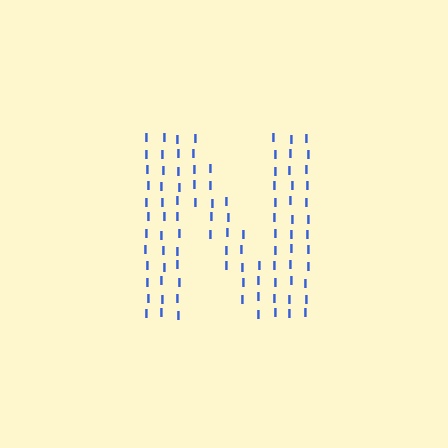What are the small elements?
The small elements are letter I's.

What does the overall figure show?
The overall figure shows the letter N.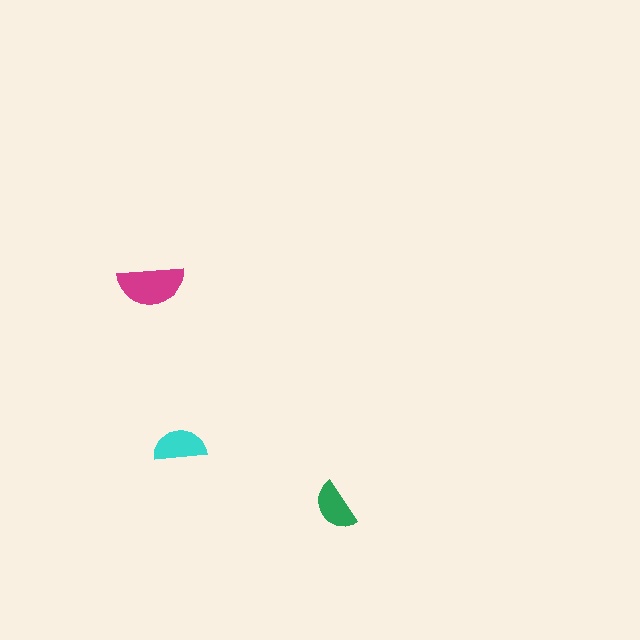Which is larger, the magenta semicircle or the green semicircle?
The magenta one.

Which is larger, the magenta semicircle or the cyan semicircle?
The magenta one.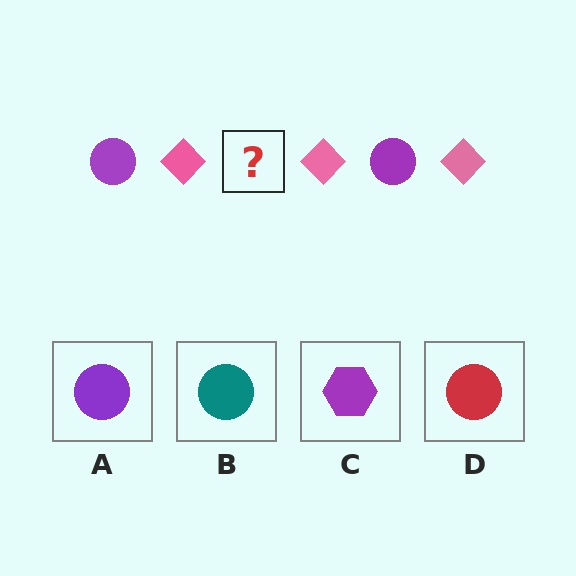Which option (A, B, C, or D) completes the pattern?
A.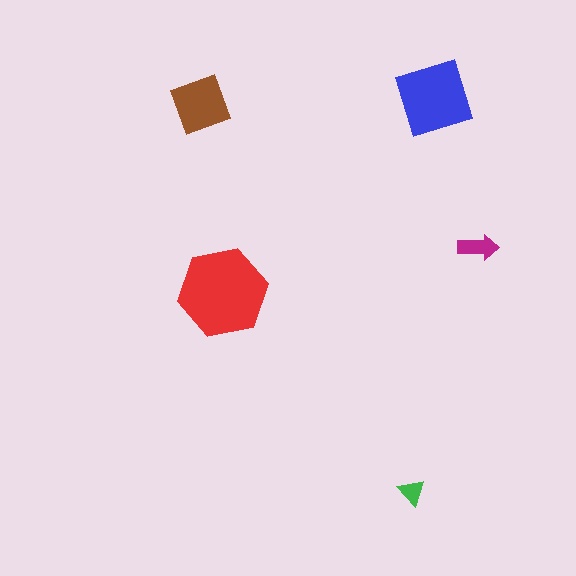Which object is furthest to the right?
The magenta arrow is rightmost.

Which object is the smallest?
The green triangle.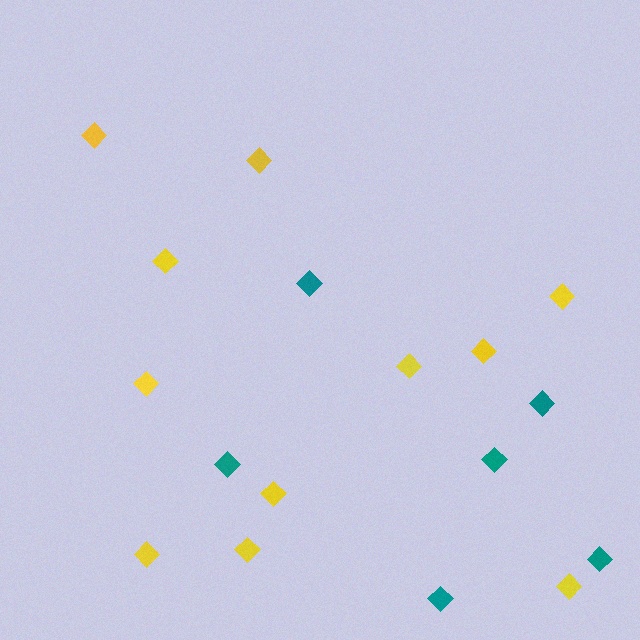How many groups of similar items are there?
There are 2 groups: one group of yellow diamonds (11) and one group of teal diamonds (6).